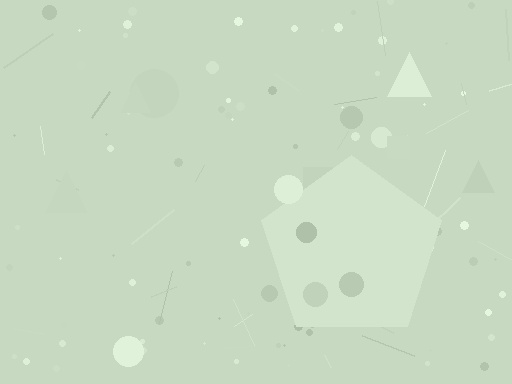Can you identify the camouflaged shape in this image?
The camouflaged shape is a pentagon.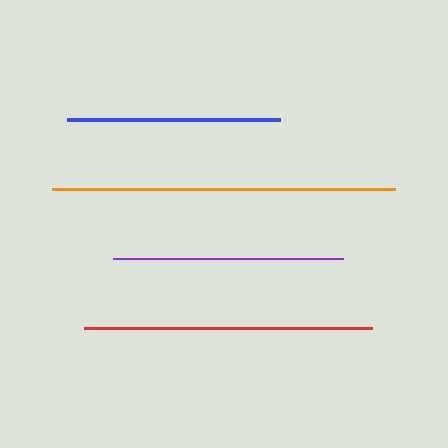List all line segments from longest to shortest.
From longest to shortest: orange, red, purple, blue.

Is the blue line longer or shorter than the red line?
The red line is longer than the blue line.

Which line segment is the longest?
The orange line is the longest at approximately 342 pixels.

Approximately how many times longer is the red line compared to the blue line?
The red line is approximately 1.4 times the length of the blue line.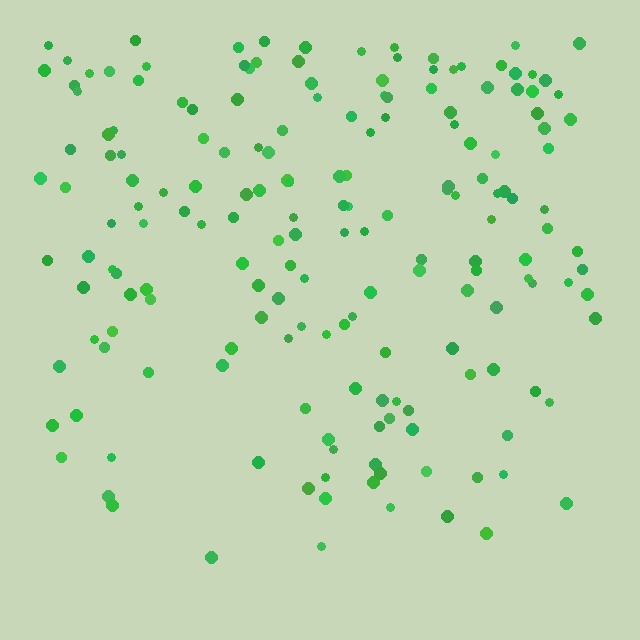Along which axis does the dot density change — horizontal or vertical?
Vertical.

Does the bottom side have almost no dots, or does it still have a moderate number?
Still a moderate number, just noticeably fewer than the top.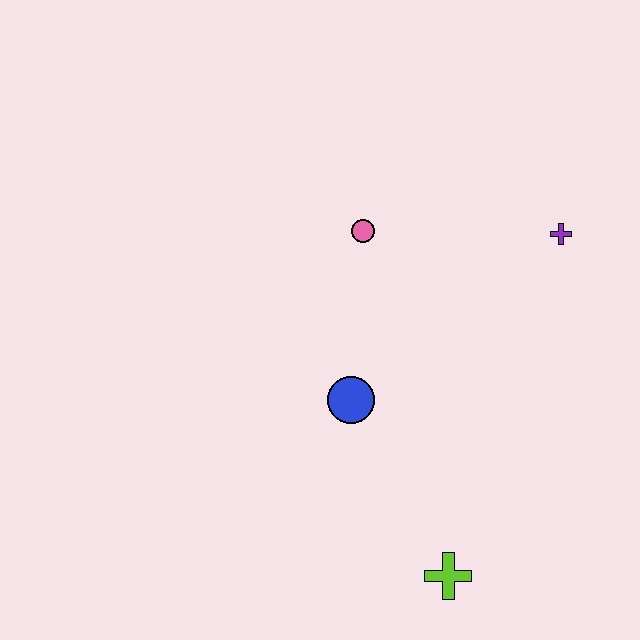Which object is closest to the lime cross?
The blue circle is closest to the lime cross.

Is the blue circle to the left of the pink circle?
Yes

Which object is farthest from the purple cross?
The lime cross is farthest from the purple cross.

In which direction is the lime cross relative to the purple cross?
The lime cross is below the purple cross.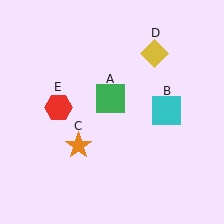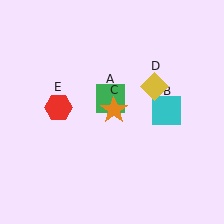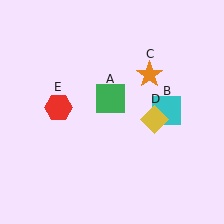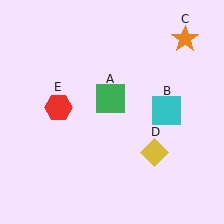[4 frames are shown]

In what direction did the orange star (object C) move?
The orange star (object C) moved up and to the right.